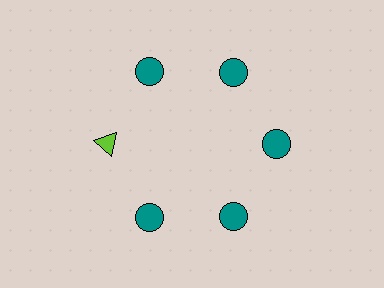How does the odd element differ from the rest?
It differs in both color (lime instead of teal) and shape (triangle instead of circle).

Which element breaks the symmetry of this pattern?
The lime triangle at roughly the 9 o'clock position breaks the symmetry. All other shapes are teal circles.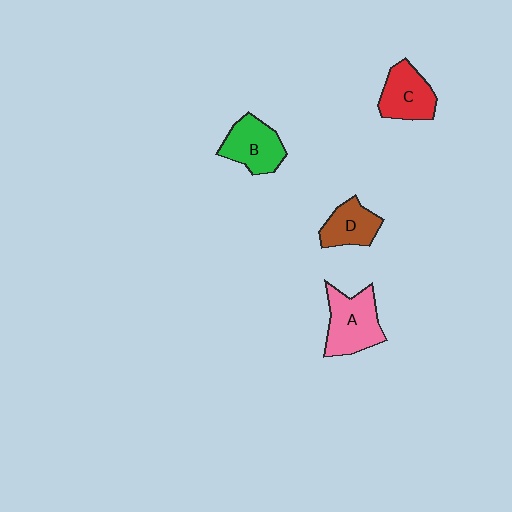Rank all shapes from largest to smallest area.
From largest to smallest: A (pink), B (green), C (red), D (brown).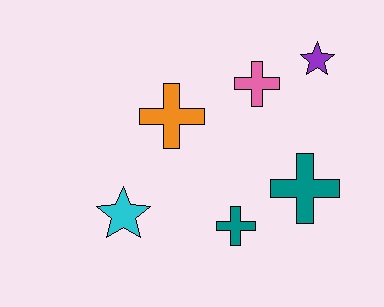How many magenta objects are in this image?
There are no magenta objects.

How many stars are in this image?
There are 2 stars.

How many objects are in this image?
There are 6 objects.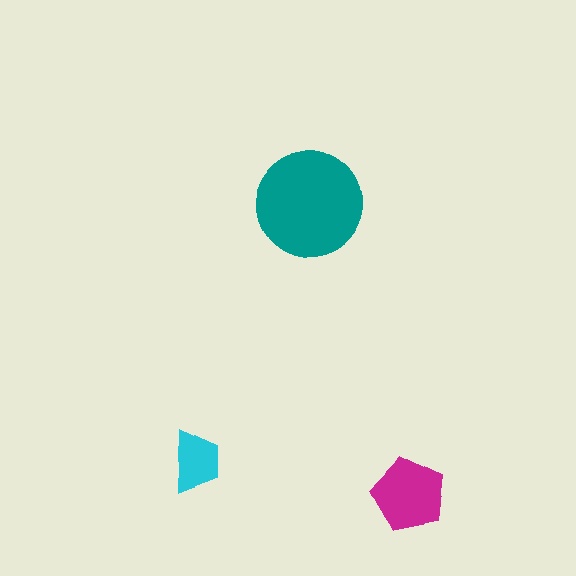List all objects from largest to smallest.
The teal circle, the magenta pentagon, the cyan trapezoid.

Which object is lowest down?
The magenta pentagon is bottommost.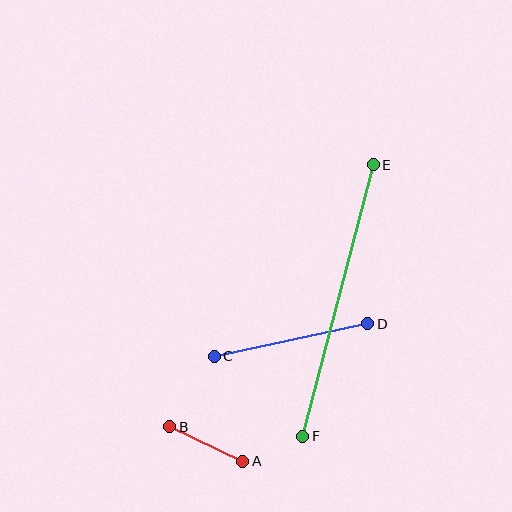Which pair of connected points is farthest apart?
Points E and F are farthest apart.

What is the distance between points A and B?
The distance is approximately 80 pixels.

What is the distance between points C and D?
The distance is approximately 157 pixels.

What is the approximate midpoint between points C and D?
The midpoint is at approximately (291, 340) pixels.